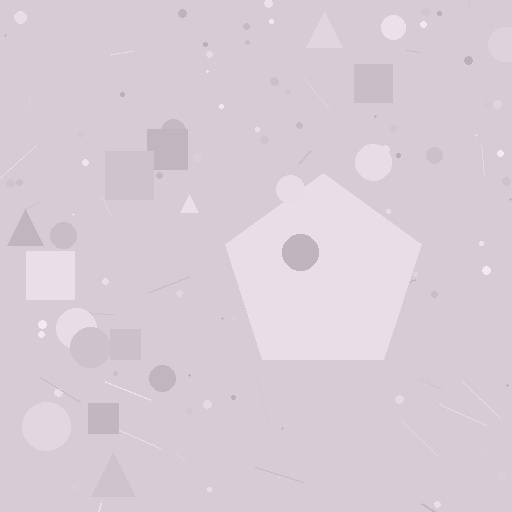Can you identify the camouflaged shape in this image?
The camouflaged shape is a pentagon.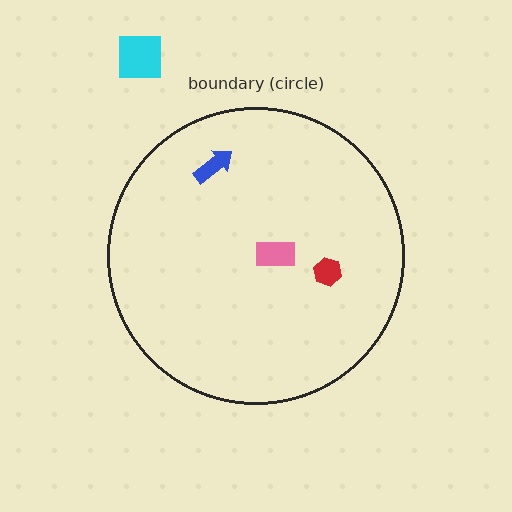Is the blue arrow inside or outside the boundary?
Inside.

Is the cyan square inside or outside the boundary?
Outside.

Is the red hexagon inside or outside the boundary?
Inside.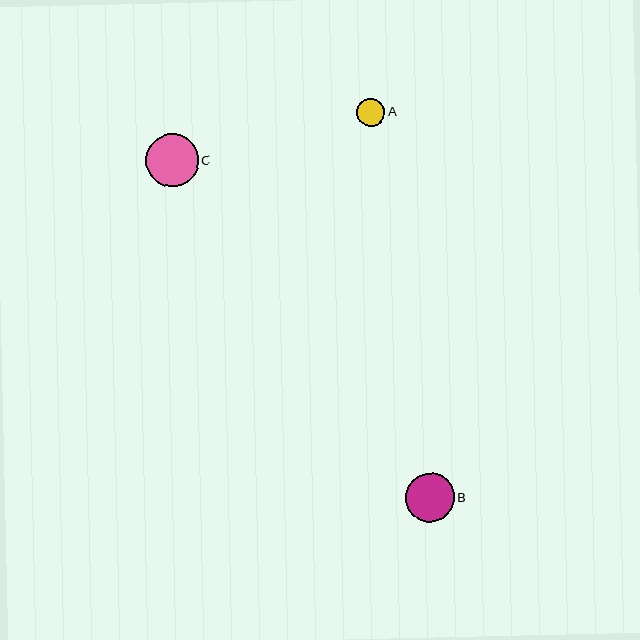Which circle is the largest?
Circle C is the largest with a size of approximately 53 pixels.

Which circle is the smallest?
Circle A is the smallest with a size of approximately 28 pixels.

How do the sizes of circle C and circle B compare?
Circle C and circle B are approximately the same size.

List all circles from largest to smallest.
From largest to smallest: C, B, A.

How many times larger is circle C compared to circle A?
Circle C is approximately 1.9 times the size of circle A.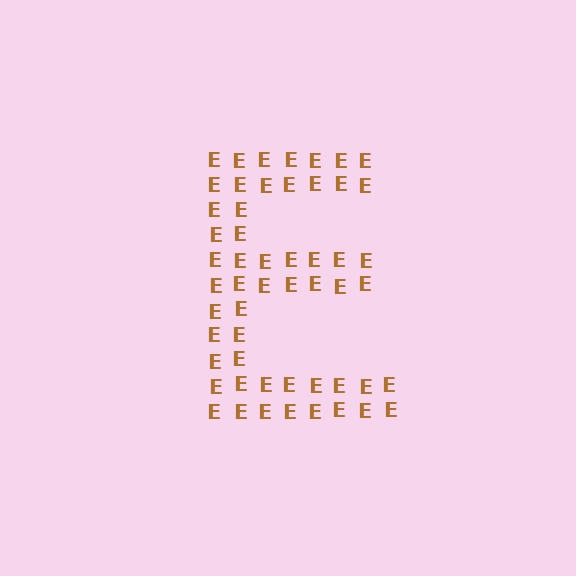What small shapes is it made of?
It is made of small letter E's.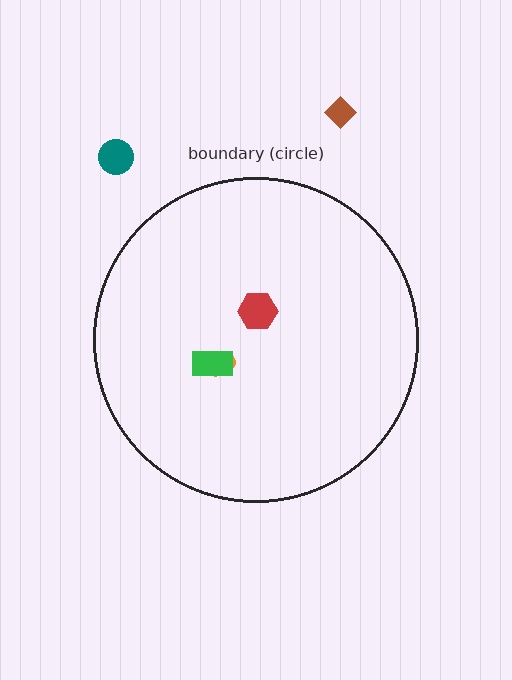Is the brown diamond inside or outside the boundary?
Outside.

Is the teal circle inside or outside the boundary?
Outside.